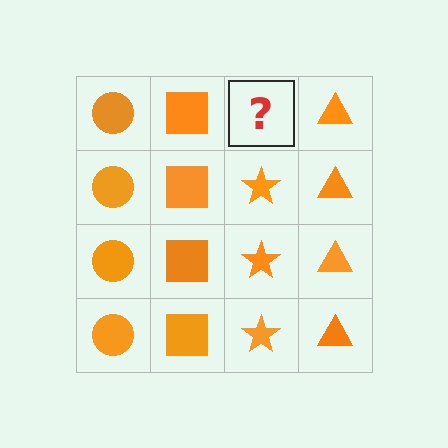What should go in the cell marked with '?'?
The missing cell should contain an orange star.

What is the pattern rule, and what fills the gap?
The rule is that each column has a consistent shape. The gap should be filled with an orange star.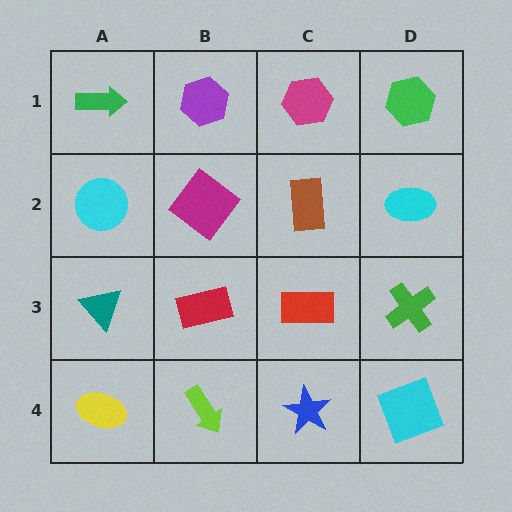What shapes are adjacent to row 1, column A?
A cyan circle (row 2, column A), a purple hexagon (row 1, column B).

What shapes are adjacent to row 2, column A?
A green arrow (row 1, column A), a teal triangle (row 3, column A), a magenta diamond (row 2, column B).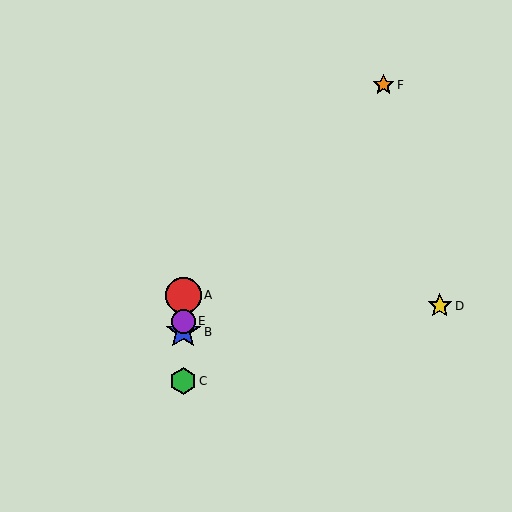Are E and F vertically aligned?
No, E is at x≈183 and F is at x≈384.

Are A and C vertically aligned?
Yes, both are at x≈183.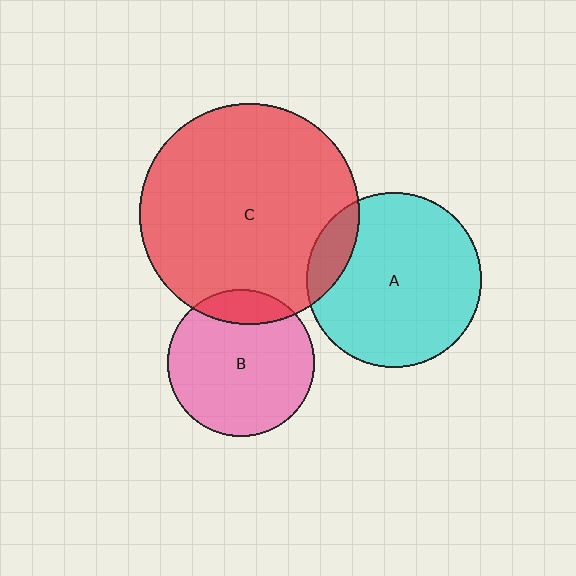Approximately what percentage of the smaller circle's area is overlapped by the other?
Approximately 15%.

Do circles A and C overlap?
Yes.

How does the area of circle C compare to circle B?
Approximately 2.2 times.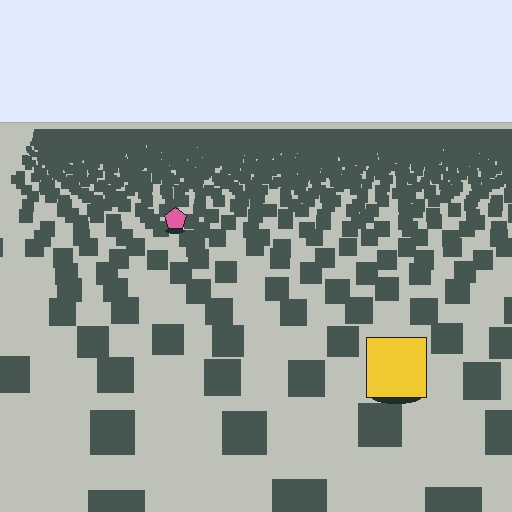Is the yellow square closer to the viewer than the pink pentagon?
Yes. The yellow square is closer — you can tell from the texture gradient: the ground texture is coarser near it.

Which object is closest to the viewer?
The yellow square is closest. The texture marks near it are larger and more spread out.